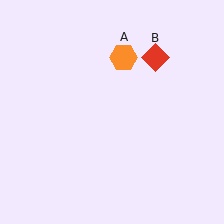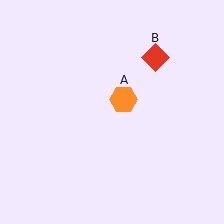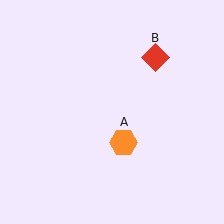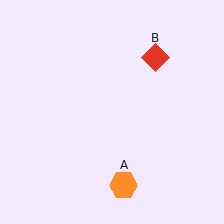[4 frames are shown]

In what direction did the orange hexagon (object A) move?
The orange hexagon (object A) moved down.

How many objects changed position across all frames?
1 object changed position: orange hexagon (object A).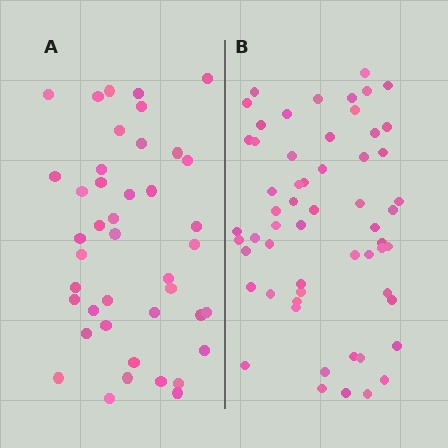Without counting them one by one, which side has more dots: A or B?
Region B (the right region) has more dots.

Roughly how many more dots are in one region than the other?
Region B has approximately 15 more dots than region A.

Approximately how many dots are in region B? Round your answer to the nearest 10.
About 60 dots. (The exact count is 58, which rounds to 60.)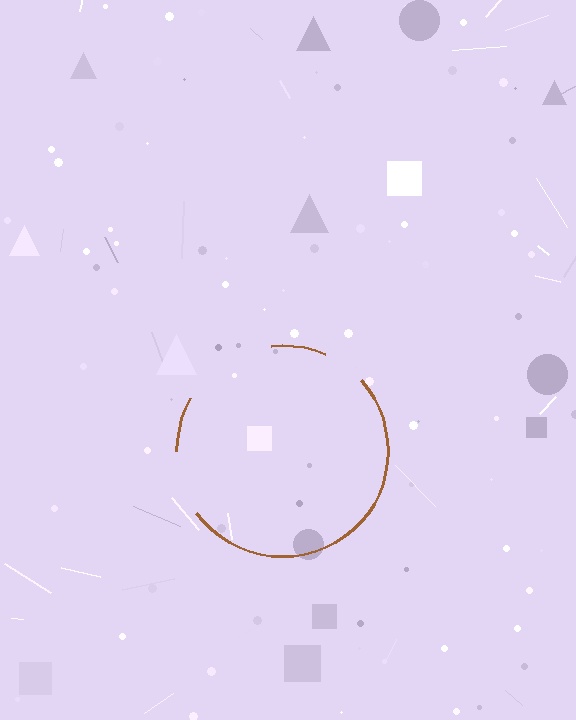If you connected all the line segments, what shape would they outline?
They would outline a circle.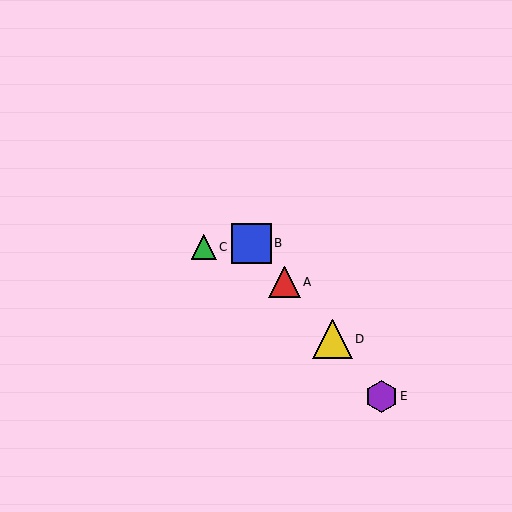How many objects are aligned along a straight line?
4 objects (A, B, D, E) are aligned along a straight line.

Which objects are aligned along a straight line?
Objects A, B, D, E are aligned along a straight line.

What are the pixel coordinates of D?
Object D is at (332, 339).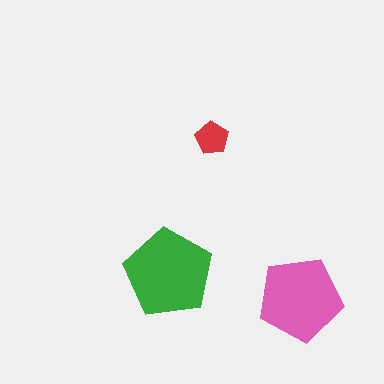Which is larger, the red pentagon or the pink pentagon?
The pink one.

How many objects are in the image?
There are 3 objects in the image.